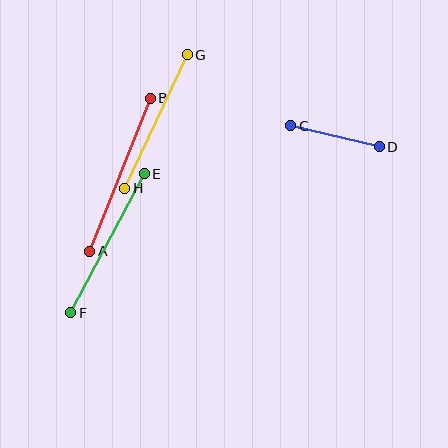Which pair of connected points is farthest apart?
Points A and B are farthest apart.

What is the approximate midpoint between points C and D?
The midpoint is at approximately (335, 136) pixels.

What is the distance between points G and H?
The distance is approximately 148 pixels.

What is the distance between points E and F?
The distance is approximately 157 pixels.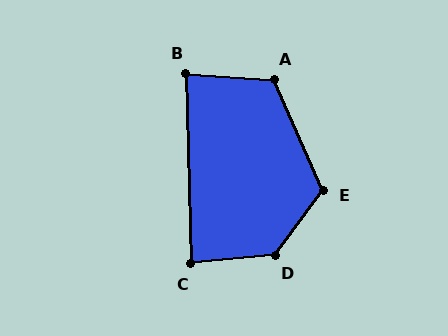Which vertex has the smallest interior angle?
B, at approximately 85 degrees.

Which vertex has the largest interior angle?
D, at approximately 132 degrees.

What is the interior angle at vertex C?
Approximately 86 degrees (approximately right).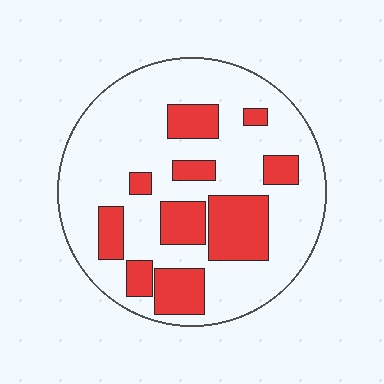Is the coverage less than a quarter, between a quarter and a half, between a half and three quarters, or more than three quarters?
Between a quarter and a half.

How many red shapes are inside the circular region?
10.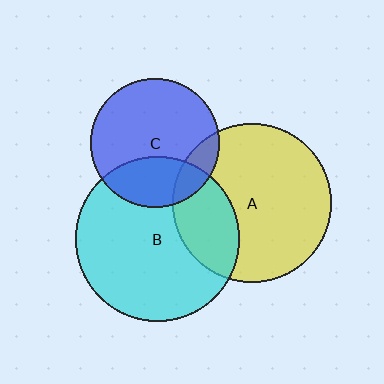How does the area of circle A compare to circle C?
Approximately 1.5 times.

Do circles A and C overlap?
Yes.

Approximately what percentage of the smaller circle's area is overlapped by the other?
Approximately 15%.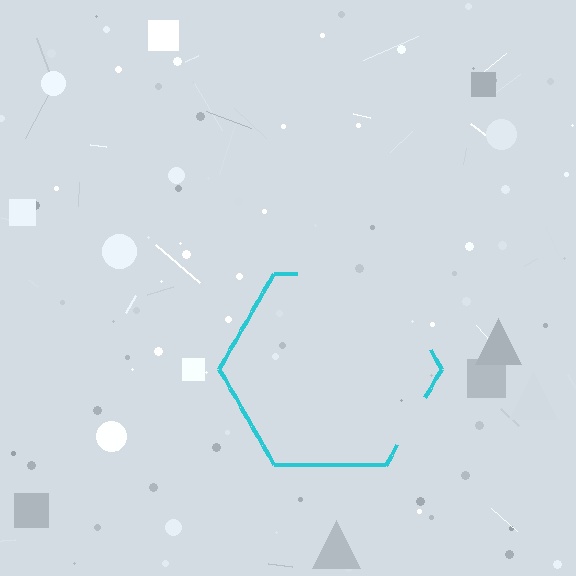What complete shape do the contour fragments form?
The contour fragments form a hexagon.